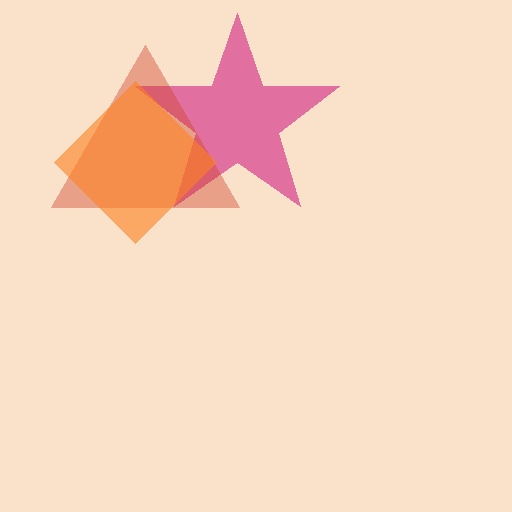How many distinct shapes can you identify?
There are 3 distinct shapes: a magenta star, a red triangle, an orange diamond.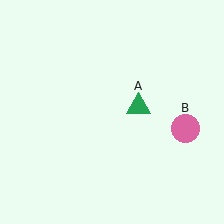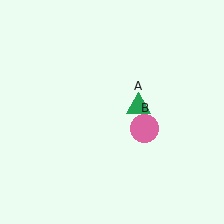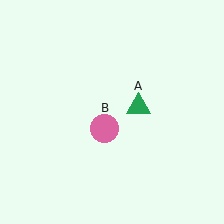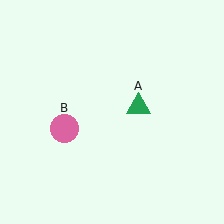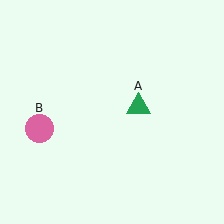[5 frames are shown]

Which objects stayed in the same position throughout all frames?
Green triangle (object A) remained stationary.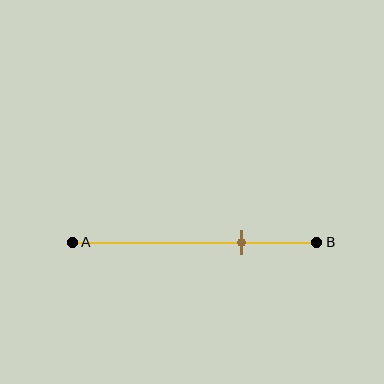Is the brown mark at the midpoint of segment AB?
No, the mark is at about 70% from A, not at the 50% midpoint.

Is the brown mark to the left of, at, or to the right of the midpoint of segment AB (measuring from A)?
The brown mark is to the right of the midpoint of segment AB.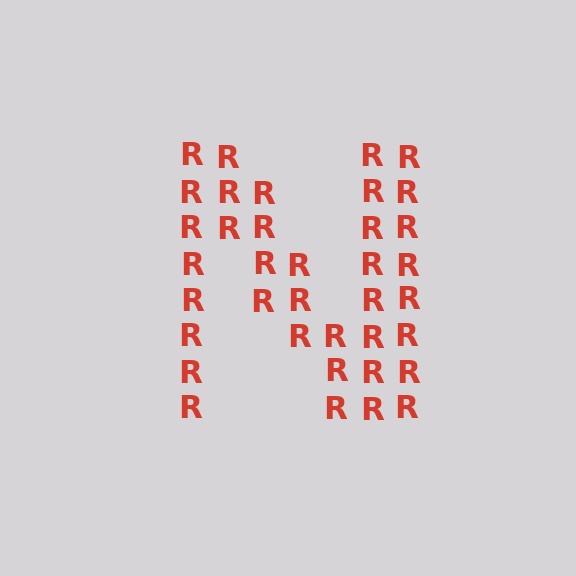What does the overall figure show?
The overall figure shows the letter N.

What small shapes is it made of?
It is made of small letter R's.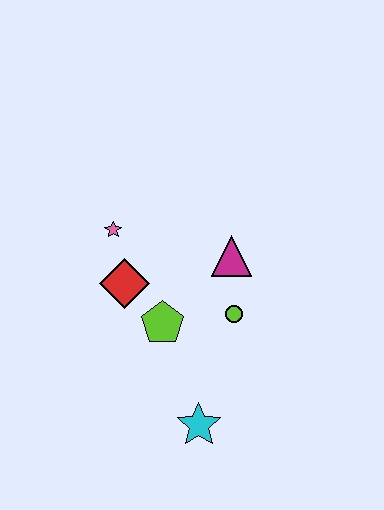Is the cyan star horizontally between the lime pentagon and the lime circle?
Yes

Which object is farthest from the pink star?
The cyan star is farthest from the pink star.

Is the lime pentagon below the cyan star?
No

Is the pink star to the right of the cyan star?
No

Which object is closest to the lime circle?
The magenta triangle is closest to the lime circle.